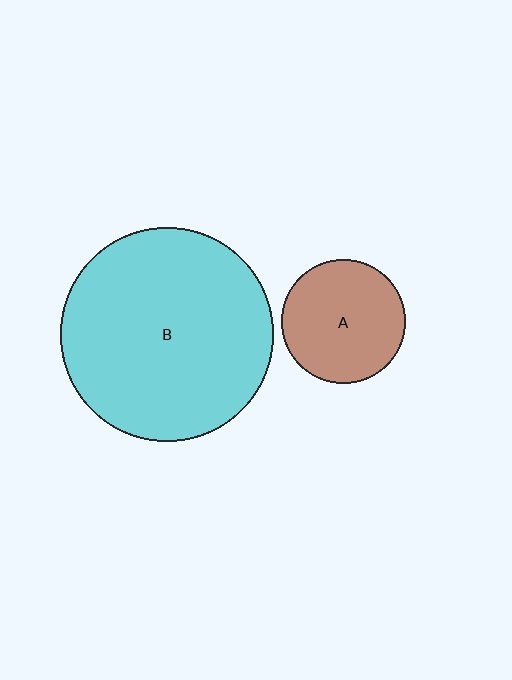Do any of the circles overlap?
No, none of the circles overlap.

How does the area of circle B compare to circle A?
Approximately 3.0 times.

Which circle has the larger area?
Circle B (cyan).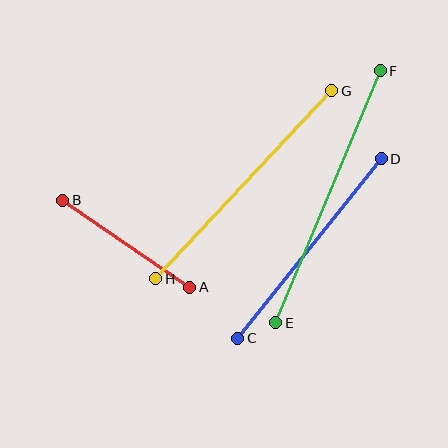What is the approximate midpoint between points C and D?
The midpoint is at approximately (310, 248) pixels.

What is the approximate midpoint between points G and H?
The midpoint is at approximately (244, 185) pixels.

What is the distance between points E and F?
The distance is approximately 273 pixels.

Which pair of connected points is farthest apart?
Points E and F are farthest apart.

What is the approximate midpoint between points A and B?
The midpoint is at approximately (126, 244) pixels.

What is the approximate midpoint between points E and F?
The midpoint is at approximately (328, 197) pixels.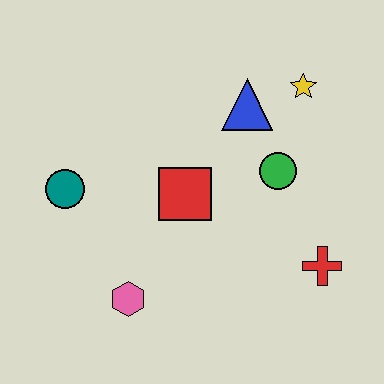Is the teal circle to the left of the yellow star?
Yes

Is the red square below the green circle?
Yes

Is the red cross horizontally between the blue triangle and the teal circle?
No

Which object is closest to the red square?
The green circle is closest to the red square.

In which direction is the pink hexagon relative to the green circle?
The pink hexagon is to the left of the green circle.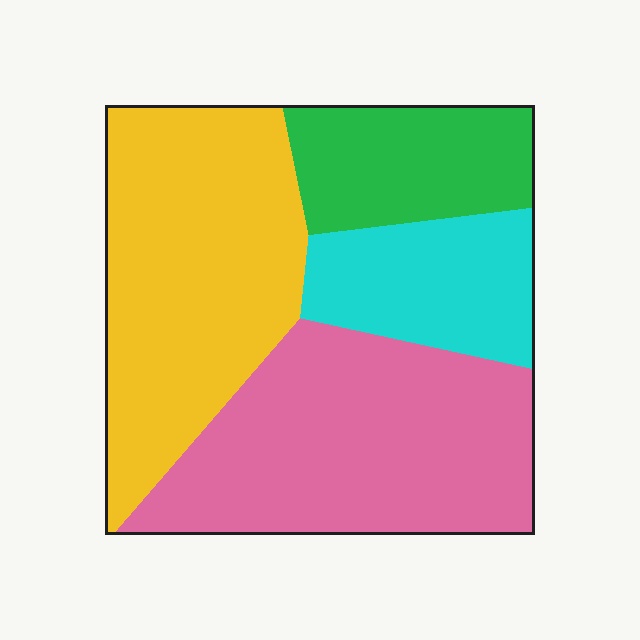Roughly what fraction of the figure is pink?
Pink takes up about one third (1/3) of the figure.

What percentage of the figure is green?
Green takes up about one sixth (1/6) of the figure.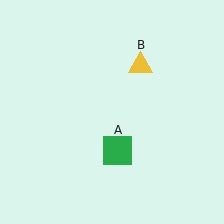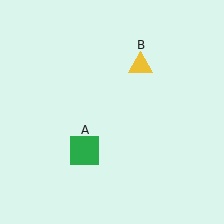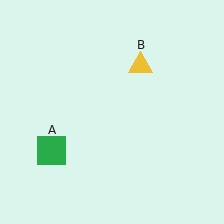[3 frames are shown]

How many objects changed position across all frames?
1 object changed position: green square (object A).